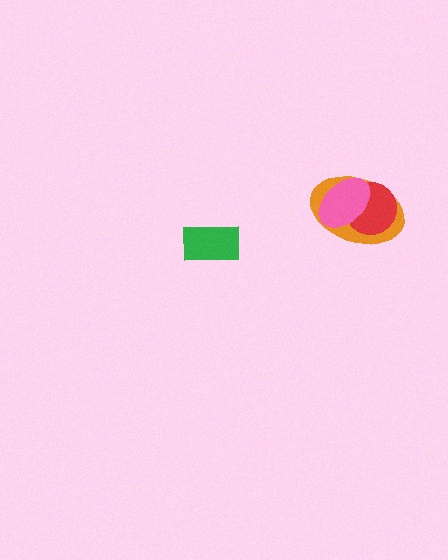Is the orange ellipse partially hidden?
Yes, it is partially covered by another shape.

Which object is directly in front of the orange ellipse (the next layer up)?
The red circle is directly in front of the orange ellipse.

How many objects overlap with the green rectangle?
0 objects overlap with the green rectangle.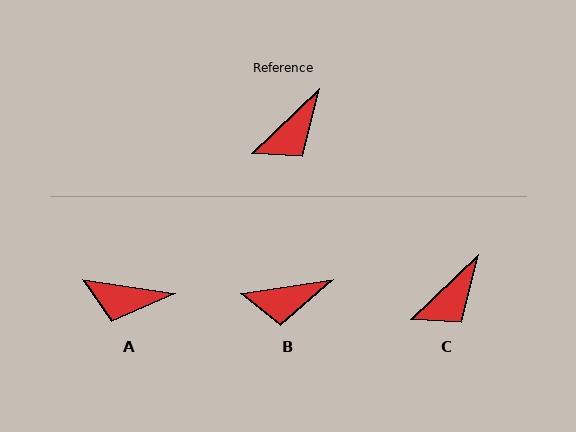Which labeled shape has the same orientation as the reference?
C.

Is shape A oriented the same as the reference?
No, it is off by about 52 degrees.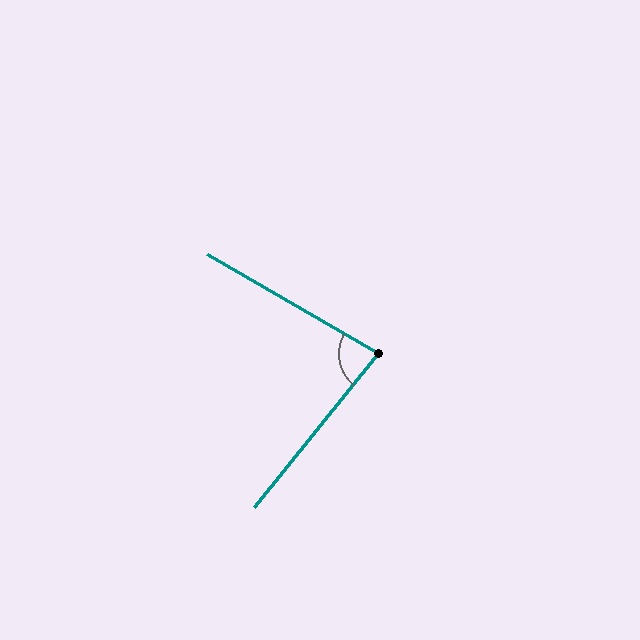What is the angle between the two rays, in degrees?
Approximately 81 degrees.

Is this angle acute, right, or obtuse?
It is acute.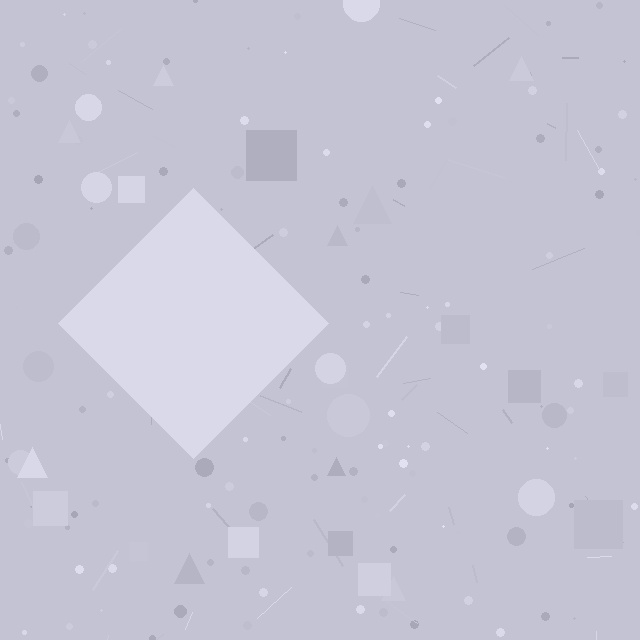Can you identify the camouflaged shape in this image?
The camouflaged shape is a diamond.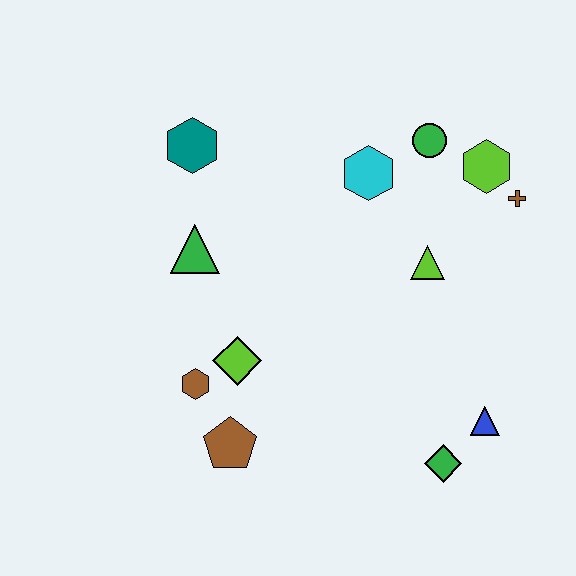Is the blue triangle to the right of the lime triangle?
Yes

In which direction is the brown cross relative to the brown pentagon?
The brown cross is to the right of the brown pentagon.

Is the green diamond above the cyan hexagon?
No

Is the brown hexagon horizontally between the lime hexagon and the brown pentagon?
No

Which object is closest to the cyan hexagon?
The green circle is closest to the cyan hexagon.